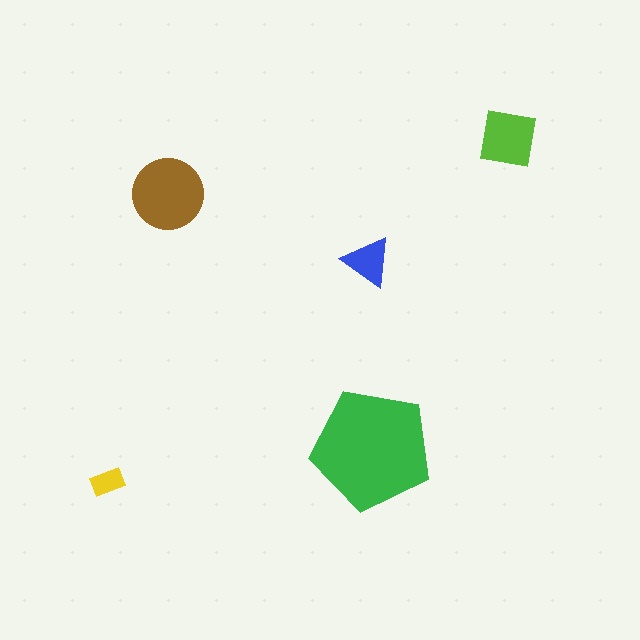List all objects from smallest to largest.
The yellow rectangle, the blue triangle, the lime square, the brown circle, the green pentagon.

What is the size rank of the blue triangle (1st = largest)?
4th.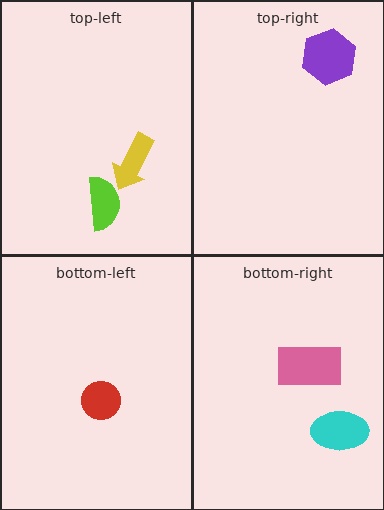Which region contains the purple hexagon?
The top-right region.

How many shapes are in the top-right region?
1.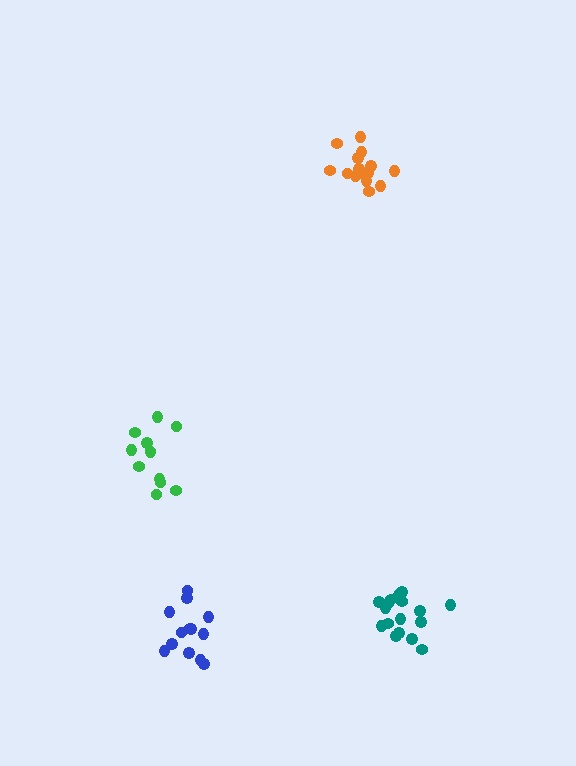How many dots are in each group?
Group 1: 15 dots, Group 2: 13 dots, Group 3: 12 dots, Group 4: 17 dots (57 total).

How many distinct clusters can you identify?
There are 4 distinct clusters.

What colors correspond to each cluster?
The clusters are colored: orange, blue, green, teal.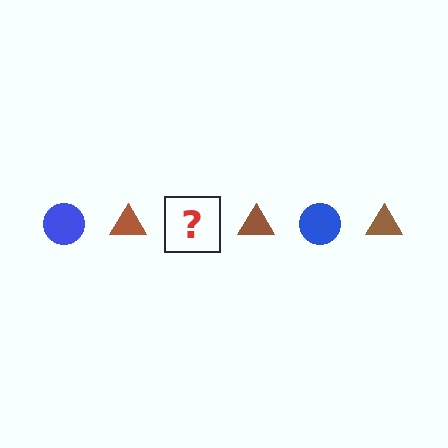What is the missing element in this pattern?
The missing element is a blue circle.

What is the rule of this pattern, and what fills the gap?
The rule is that the pattern alternates between blue circle and brown triangle. The gap should be filled with a blue circle.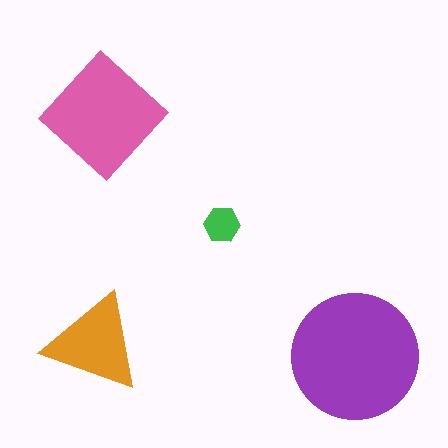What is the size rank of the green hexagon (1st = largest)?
4th.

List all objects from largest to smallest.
The purple circle, the pink diamond, the orange triangle, the green hexagon.